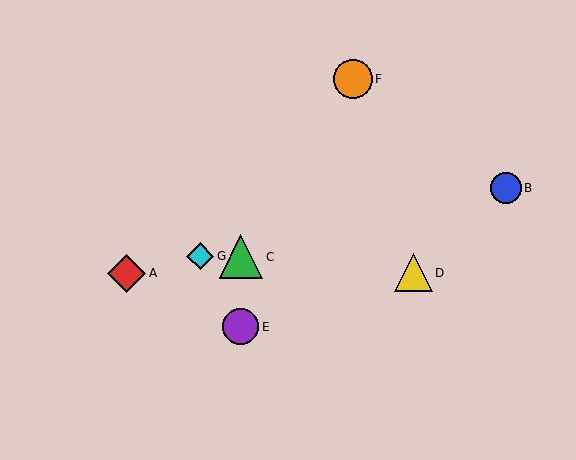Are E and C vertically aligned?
Yes, both are at x≈241.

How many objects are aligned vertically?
2 objects (C, E) are aligned vertically.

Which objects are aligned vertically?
Objects C, E are aligned vertically.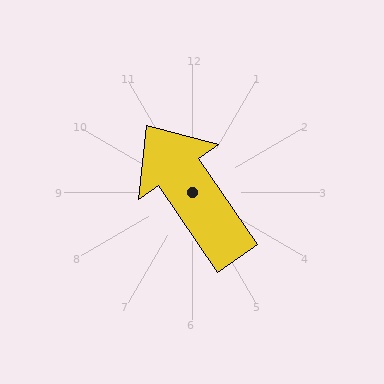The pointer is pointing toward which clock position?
Roughly 11 o'clock.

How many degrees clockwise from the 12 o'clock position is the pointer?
Approximately 326 degrees.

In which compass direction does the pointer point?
Northwest.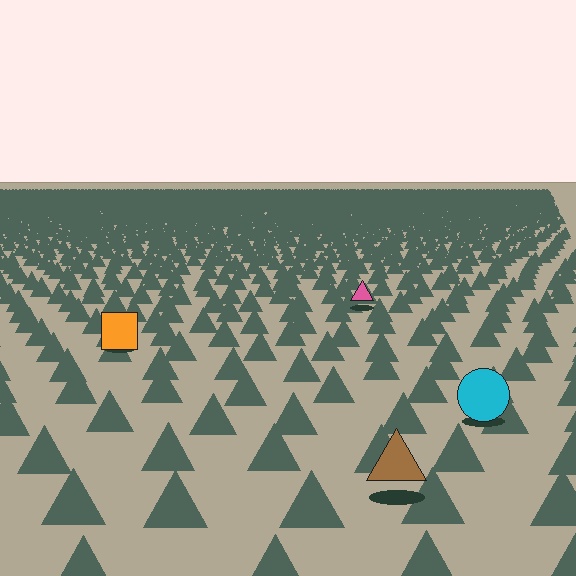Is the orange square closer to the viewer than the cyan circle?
No. The cyan circle is closer — you can tell from the texture gradient: the ground texture is coarser near it.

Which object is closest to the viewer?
The brown triangle is closest. The texture marks near it are larger and more spread out.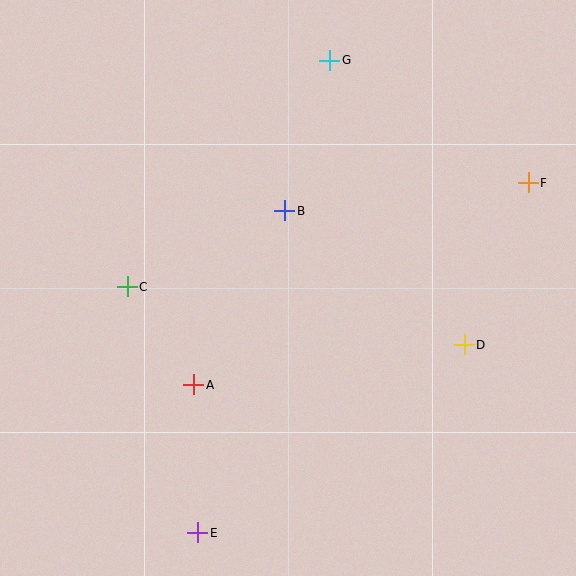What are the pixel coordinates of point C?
Point C is at (127, 287).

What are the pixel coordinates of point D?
Point D is at (464, 345).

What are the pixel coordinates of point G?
Point G is at (330, 60).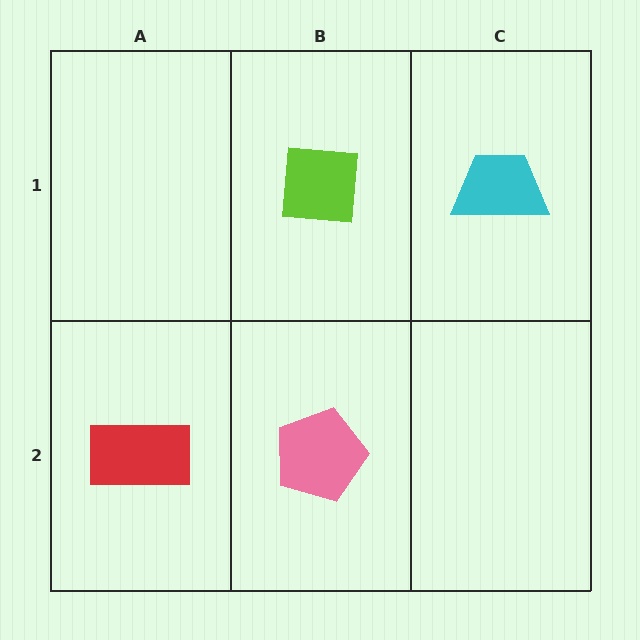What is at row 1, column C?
A cyan trapezoid.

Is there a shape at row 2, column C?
No, that cell is empty.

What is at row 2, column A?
A red rectangle.